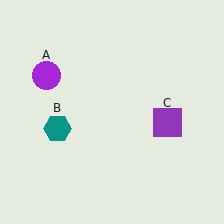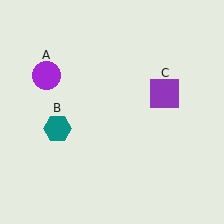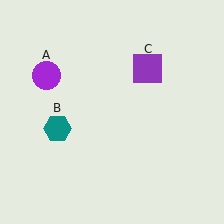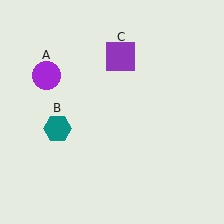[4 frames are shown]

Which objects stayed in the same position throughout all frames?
Purple circle (object A) and teal hexagon (object B) remained stationary.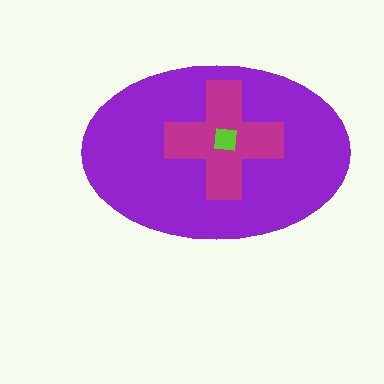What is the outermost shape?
The purple ellipse.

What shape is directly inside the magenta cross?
The lime square.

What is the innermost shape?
The lime square.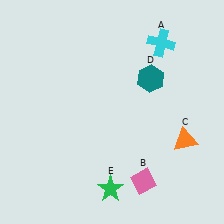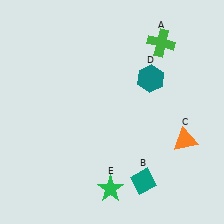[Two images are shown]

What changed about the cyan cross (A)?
In Image 1, A is cyan. In Image 2, it changed to green.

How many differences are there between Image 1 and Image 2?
There are 2 differences between the two images.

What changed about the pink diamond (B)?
In Image 1, B is pink. In Image 2, it changed to teal.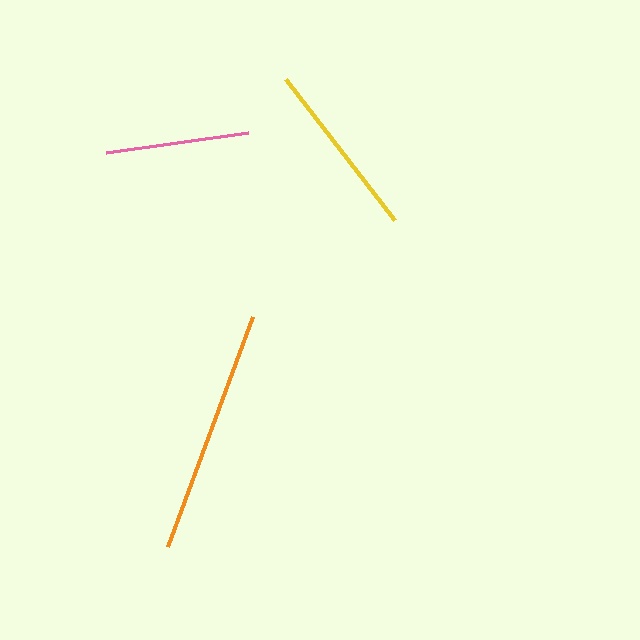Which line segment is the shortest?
The pink line is the shortest at approximately 144 pixels.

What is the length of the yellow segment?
The yellow segment is approximately 178 pixels long.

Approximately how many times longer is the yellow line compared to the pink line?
The yellow line is approximately 1.2 times the length of the pink line.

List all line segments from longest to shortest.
From longest to shortest: orange, yellow, pink.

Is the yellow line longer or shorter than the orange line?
The orange line is longer than the yellow line.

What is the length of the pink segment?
The pink segment is approximately 144 pixels long.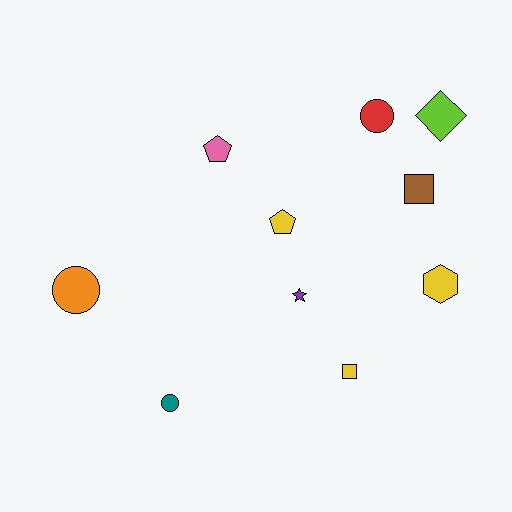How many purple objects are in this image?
There is 1 purple object.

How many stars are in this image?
There is 1 star.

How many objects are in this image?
There are 10 objects.